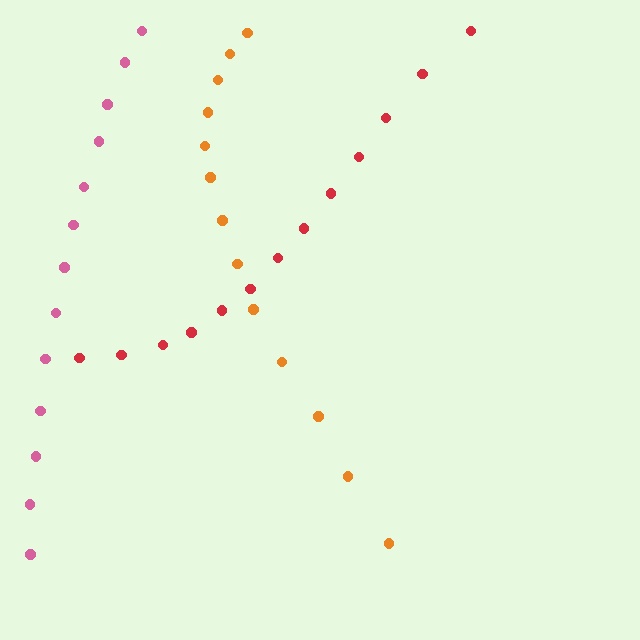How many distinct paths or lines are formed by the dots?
There are 3 distinct paths.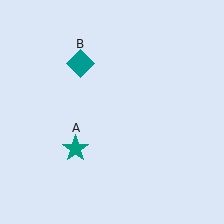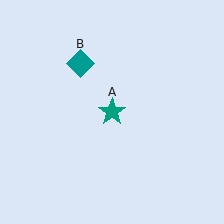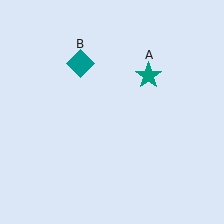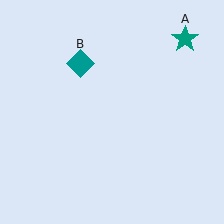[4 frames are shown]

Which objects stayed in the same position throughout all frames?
Teal diamond (object B) remained stationary.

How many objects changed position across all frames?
1 object changed position: teal star (object A).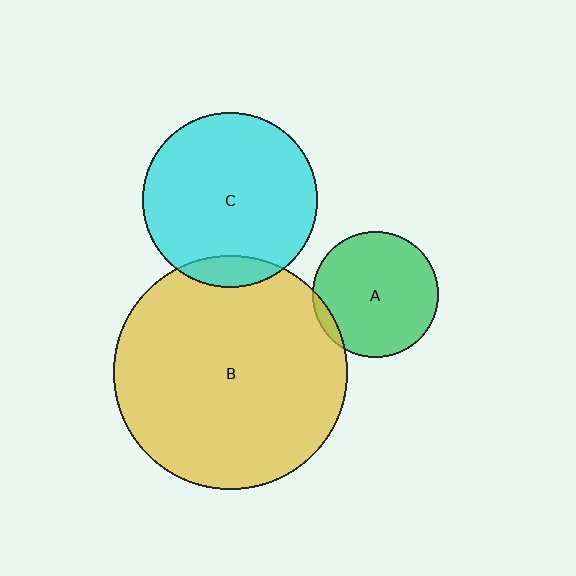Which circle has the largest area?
Circle B (yellow).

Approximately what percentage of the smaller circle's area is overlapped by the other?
Approximately 10%.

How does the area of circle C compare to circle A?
Approximately 1.9 times.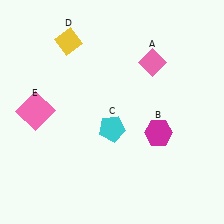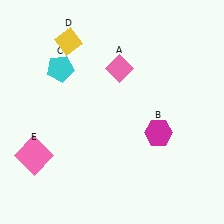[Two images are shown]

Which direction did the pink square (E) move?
The pink square (E) moved down.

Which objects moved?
The objects that moved are: the pink diamond (A), the cyan pentagon (C), the pink square (E).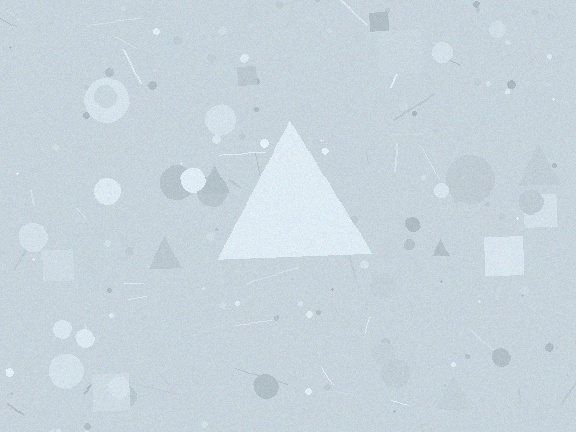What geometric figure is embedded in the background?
A triangle is embedded in the background.